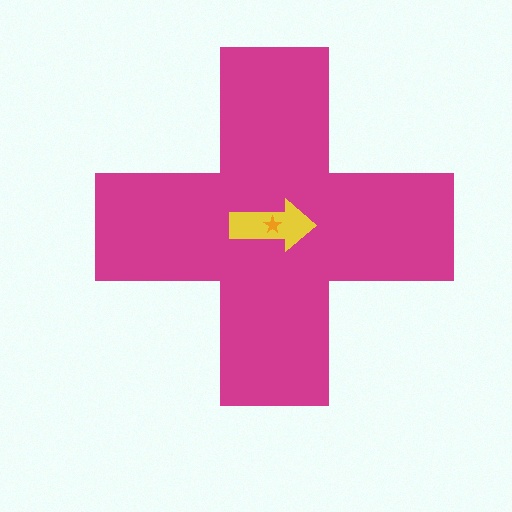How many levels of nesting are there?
3.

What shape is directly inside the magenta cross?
The yellow arrow.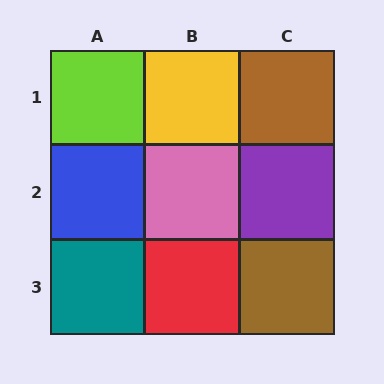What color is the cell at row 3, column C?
Brown.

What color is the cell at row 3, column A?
Teal.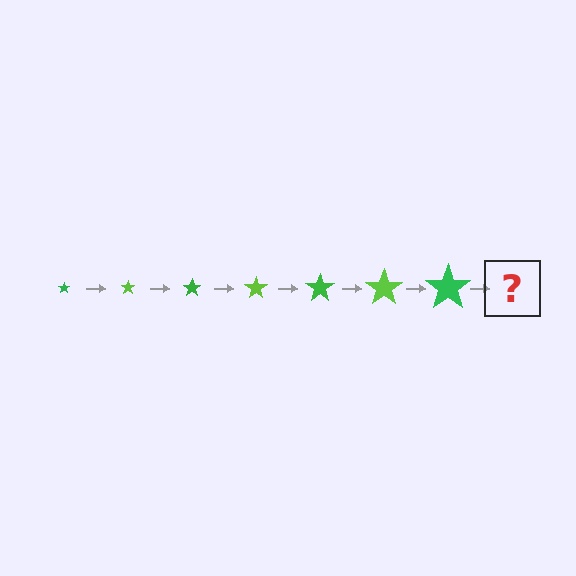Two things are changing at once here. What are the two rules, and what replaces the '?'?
The two rules are that the star grows larger each step and the color cycles through green and lime. The '?' should be a lime star, larger than the previous one.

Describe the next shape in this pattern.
It should be a lime star, larger than the previous one.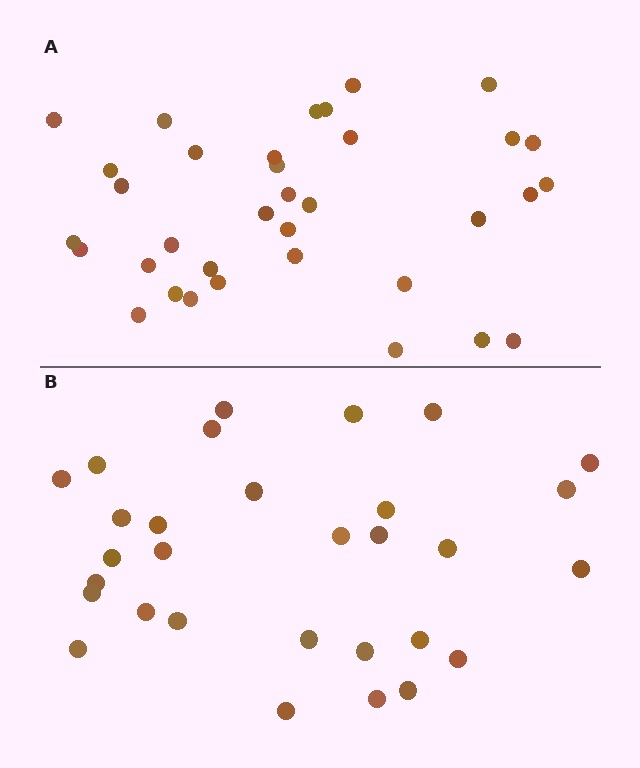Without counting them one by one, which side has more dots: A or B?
Region A (the top region) has more dots.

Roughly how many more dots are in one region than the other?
Region A has about 5 more dots than region B.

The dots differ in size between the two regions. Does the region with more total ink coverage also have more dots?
No. Region B has more total ink coverage because its dots are larger, but region A actually contains more individual dots. Total area can be misleading — the number of items is what matters here.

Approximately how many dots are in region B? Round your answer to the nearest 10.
About 30 dots.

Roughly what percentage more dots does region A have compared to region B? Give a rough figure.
About 15% more.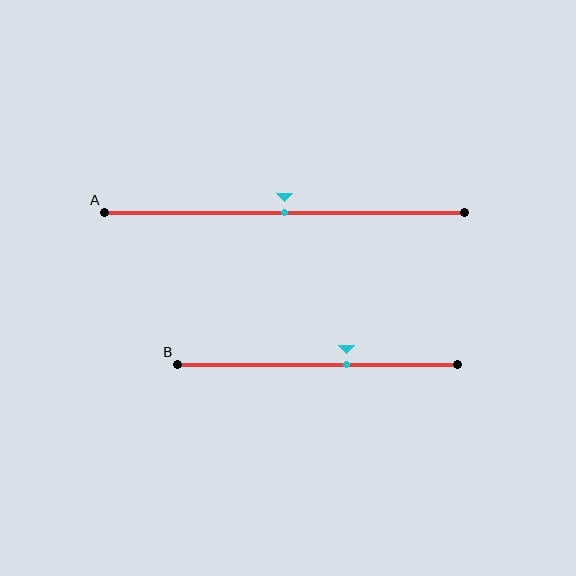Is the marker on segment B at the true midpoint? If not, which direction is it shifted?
No, the marker on segment B is shifted to the right by about 10% of the segment length.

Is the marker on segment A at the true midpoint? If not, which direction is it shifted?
Yes, the marker on segment A is at the true midpoint.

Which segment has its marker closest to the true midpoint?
Segment A has its marker closest to the true midpoint.